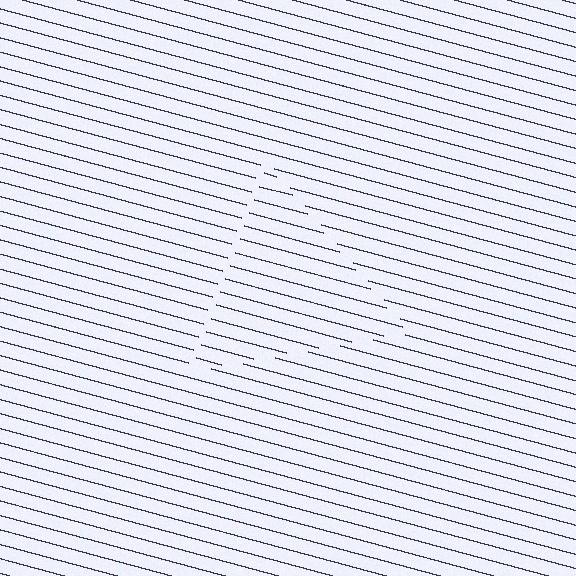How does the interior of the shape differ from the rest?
The interior of the shape contains the same grating, shifted by half a period — the contour is defined by the phase discontinuity where line-ends from the inner and outer gratings abut.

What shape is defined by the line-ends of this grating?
An illusory triangle. The interior of the shape contains the same grating, shifted by half a period — the contour is defined by the phase discontinuity where line-ends from the inner and outer gratings abut.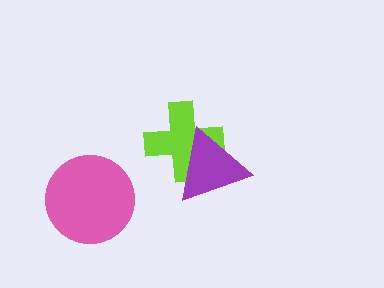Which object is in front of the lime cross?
The purple triangle is in front of the lime cross.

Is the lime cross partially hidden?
Yes, it is partially covered by another shape.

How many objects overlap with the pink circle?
0 objects overlap with the pink circle.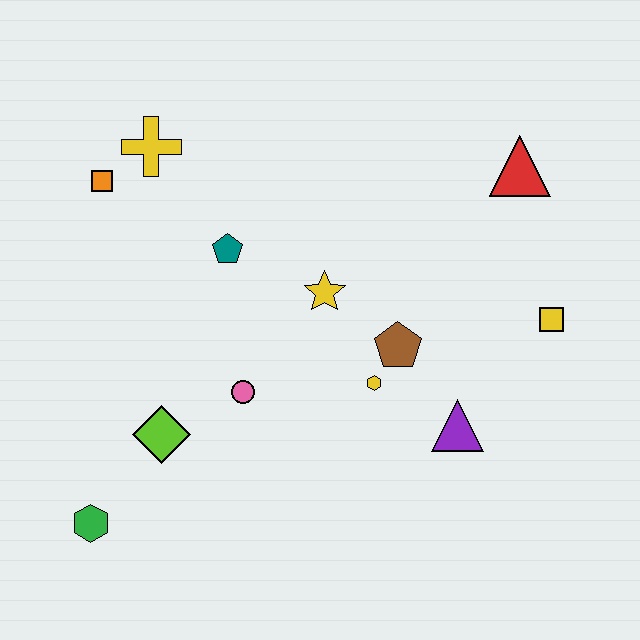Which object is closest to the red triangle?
The yellow square is closest to the red triangle.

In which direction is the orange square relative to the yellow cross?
The orange square is to the left of the yellow cross.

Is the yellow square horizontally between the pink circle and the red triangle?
No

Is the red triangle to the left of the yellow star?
No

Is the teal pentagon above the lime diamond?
Yes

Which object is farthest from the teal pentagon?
The yellow square is farthest from the teal pentagon.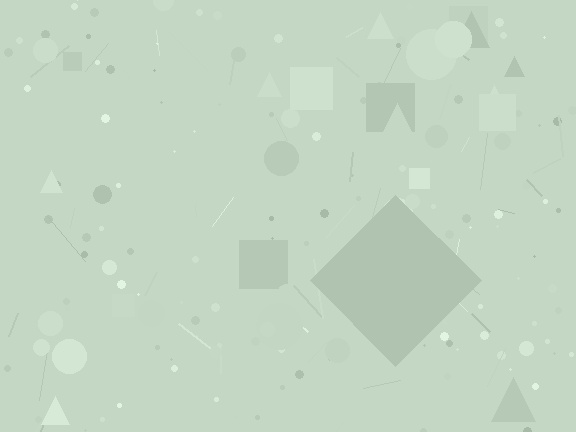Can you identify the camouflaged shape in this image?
The camouflaged shape is a diamond.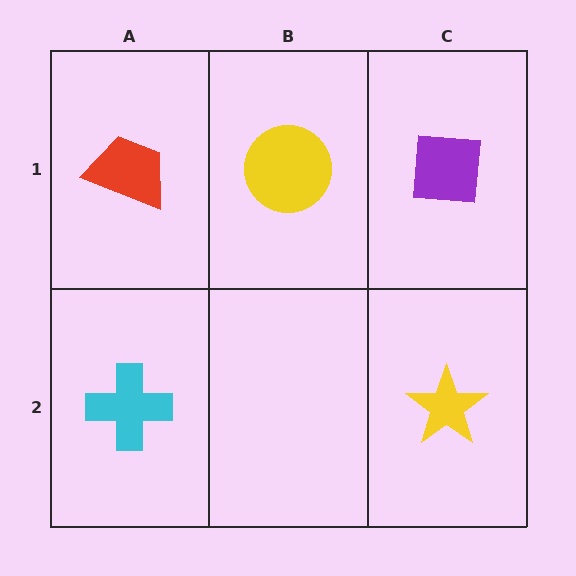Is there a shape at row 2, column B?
No, that cell is empty.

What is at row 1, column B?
A yellow circle.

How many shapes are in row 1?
3 shapes.